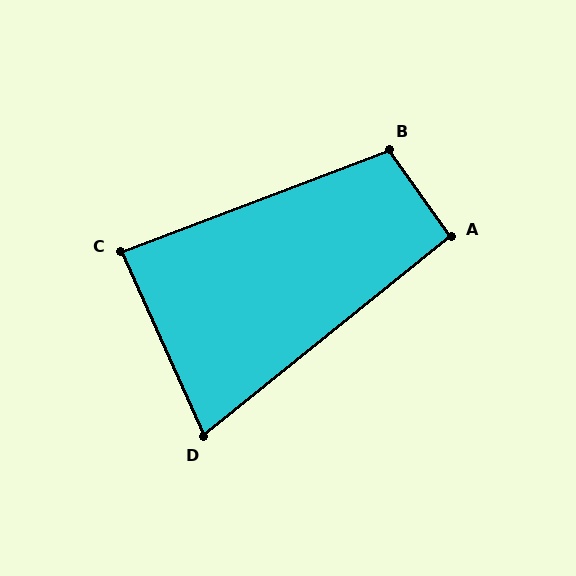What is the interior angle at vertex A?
Approximately 93 degrees (approximately right).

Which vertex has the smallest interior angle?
D, at approximately 75 degrees.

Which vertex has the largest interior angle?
B, at approximately 105 degrees.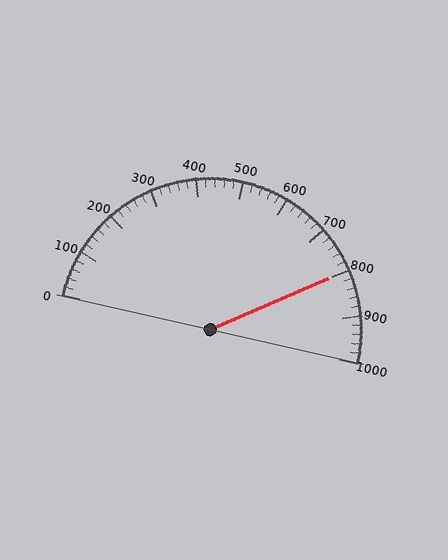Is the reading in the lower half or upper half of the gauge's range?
The reading is in the upper half of the range (0 to 1000).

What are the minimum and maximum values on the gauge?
The gauge ranges from 0 to 1000.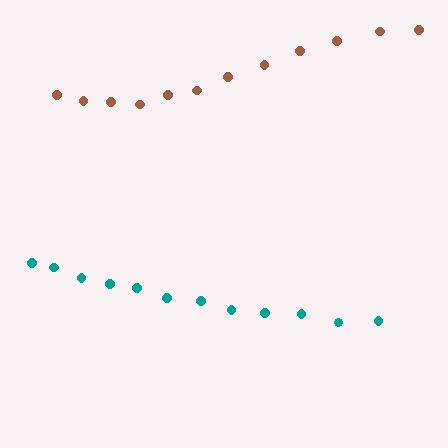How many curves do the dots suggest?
There are 2 distinct paths.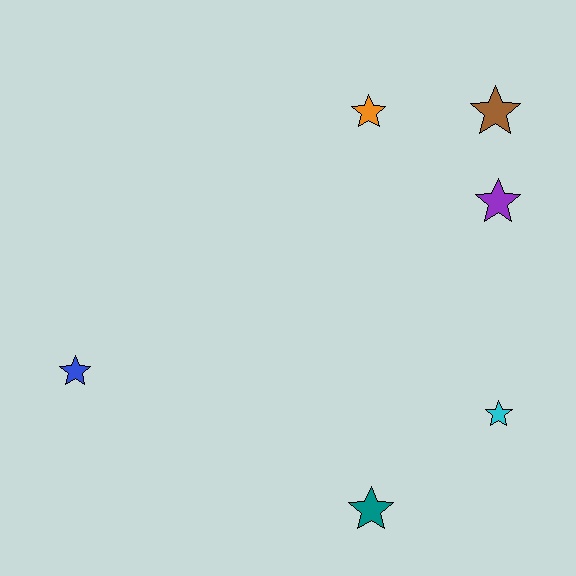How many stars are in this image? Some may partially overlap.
There are 6 stars.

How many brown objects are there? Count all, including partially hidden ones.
There is 1 brown object.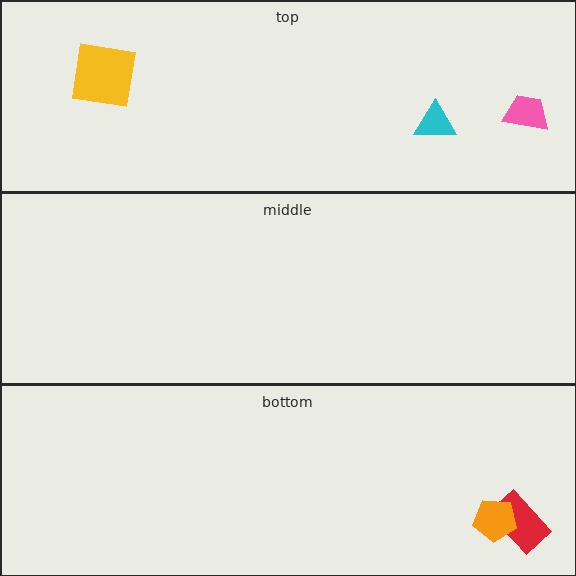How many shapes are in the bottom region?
2.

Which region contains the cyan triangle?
The top region.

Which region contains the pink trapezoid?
The top region.